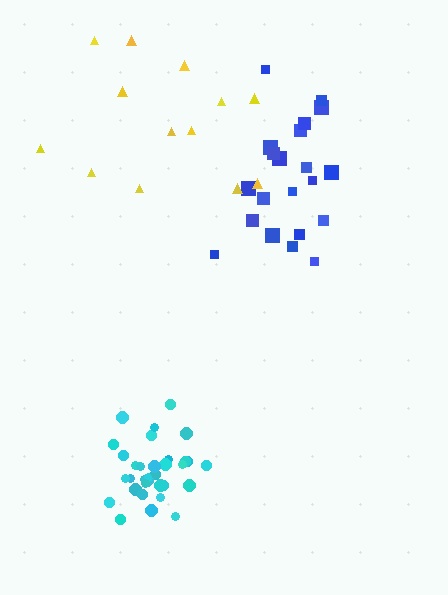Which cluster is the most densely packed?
Cyan.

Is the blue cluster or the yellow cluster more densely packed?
Blue.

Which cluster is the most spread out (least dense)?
Yellow.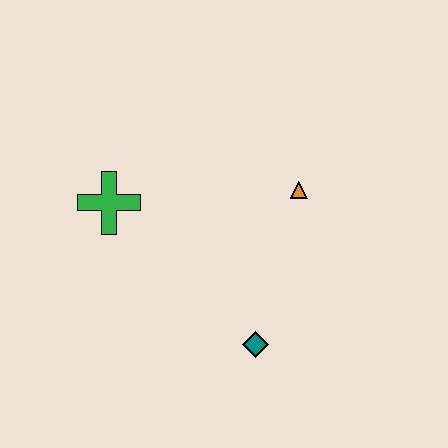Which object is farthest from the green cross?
The teal diamond is farthest from the green cross.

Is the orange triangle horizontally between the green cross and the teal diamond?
No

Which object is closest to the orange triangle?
The teal diamond is closest to the orange triangle.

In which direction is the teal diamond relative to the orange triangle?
The teal diamond is below the orange triangle.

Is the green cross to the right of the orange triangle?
No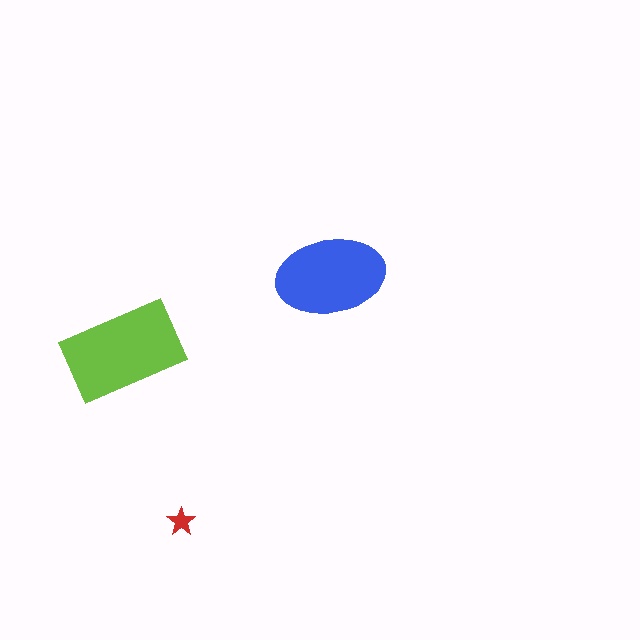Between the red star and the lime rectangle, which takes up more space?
The lime rectangle.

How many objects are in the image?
There are 3 objects in the image.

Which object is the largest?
The lime rectangle.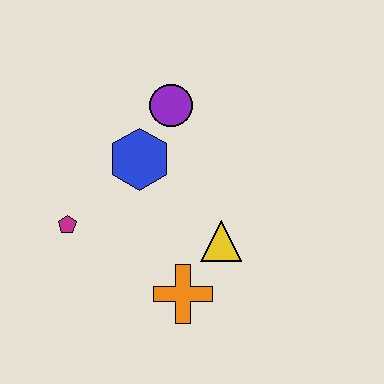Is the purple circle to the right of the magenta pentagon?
Yes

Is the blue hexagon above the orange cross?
Yes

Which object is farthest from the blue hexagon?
The orange cross is farthest from the blue hexagon.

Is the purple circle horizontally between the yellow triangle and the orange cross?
No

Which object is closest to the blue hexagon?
The purple circle is closest to the blue hexagon.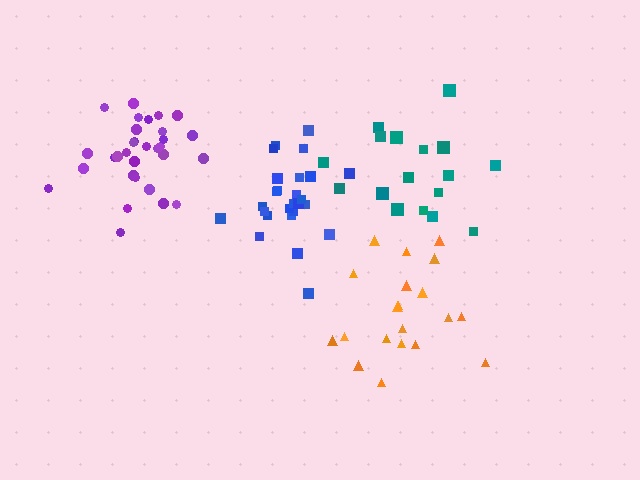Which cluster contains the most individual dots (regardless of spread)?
Purple (31).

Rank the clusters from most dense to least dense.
blue, purple, orange, teal.